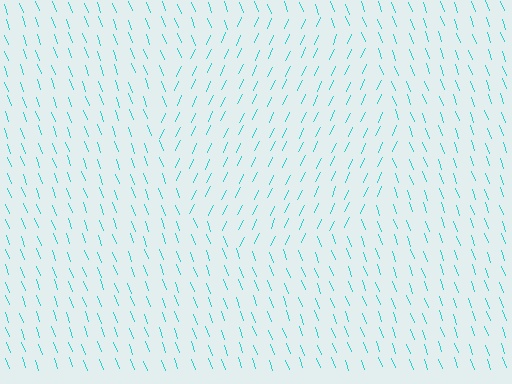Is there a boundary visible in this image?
Yes, there is a texture boundary formed by a change in line orientation.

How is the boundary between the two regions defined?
The boundary is defined purely by a change in line orientation (approximately 45 degrees difference). All lines are the same color and thickness.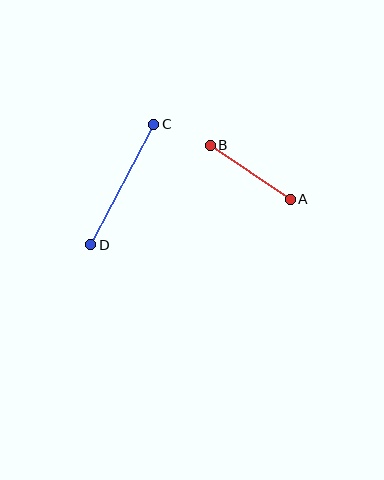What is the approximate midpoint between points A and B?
The midpoint is at approximately (250, 172) pixels.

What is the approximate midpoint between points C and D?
The midpoint is at approximately (122, 184) pixels.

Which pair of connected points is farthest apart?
Points C and D are farthest apart.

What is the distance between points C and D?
The distance is approximately 136 pixels.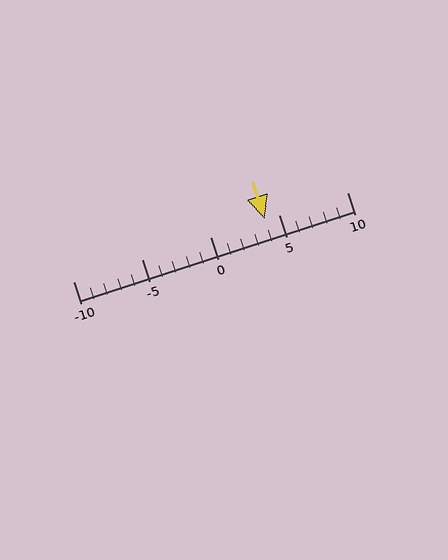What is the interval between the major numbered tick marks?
The major tick marks are spaced 5 units apart.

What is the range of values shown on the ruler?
The ruler shows values from -10 to 10.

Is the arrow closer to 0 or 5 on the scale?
The arrow is closer to 5.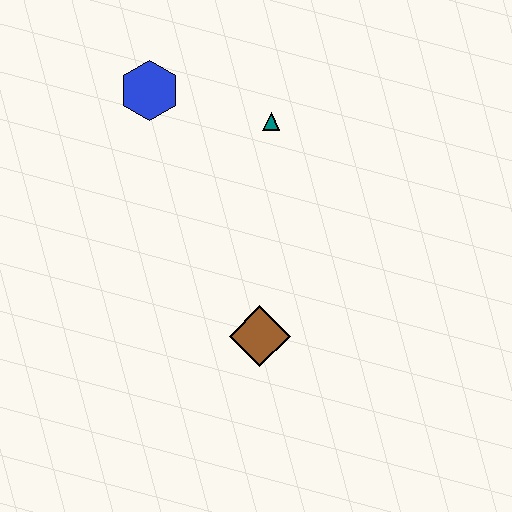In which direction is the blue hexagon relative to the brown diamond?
The blue hexagon is above the brown diamond.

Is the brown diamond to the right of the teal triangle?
No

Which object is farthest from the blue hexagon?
The brown diamond is farthest from the blue hexagon.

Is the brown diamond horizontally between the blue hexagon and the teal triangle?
Yes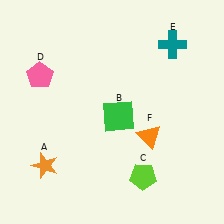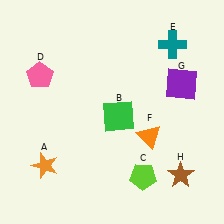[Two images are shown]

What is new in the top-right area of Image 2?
A purple square (G) was added in the top-right area of Image 2.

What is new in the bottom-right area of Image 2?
A brown star (H) was added in the bottom-right area of Image 2.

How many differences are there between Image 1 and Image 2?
There are 2 differences between the two images.